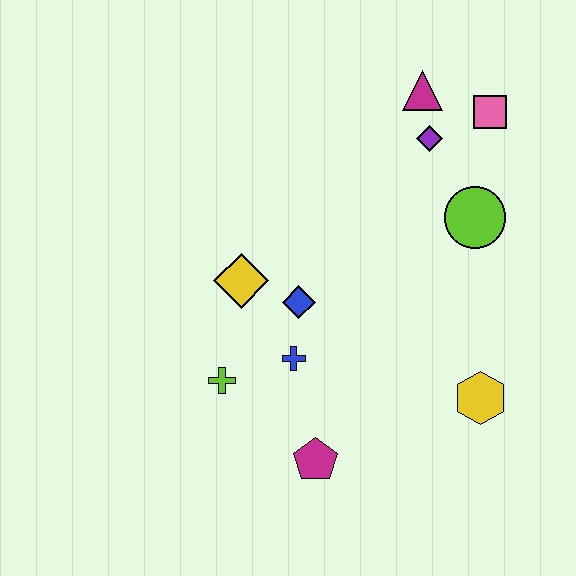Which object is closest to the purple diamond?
The magenta triangle is closest to the purple diamond.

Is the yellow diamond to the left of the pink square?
Yes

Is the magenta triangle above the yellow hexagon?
Yes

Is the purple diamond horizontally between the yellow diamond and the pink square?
Yes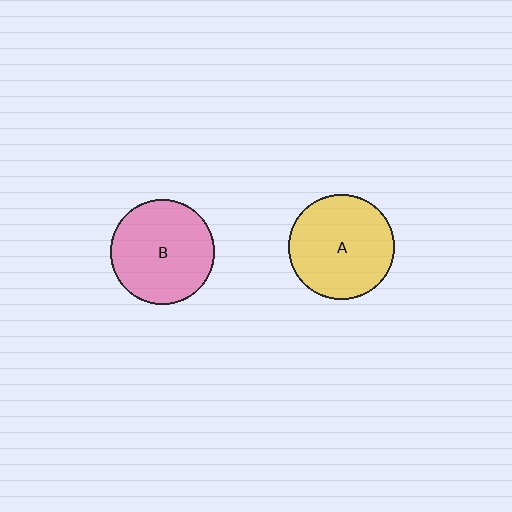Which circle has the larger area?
Circle A (yellow).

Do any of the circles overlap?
No, none of the circles overlap.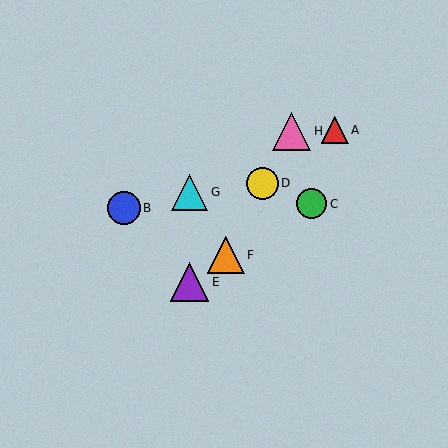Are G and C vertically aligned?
No, G is at x≈190 and C is at x≈312.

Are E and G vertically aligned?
Yes, both are at x≈190.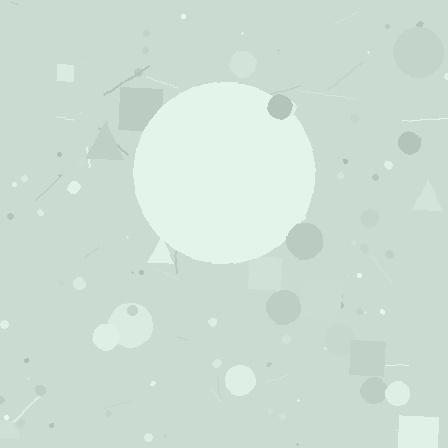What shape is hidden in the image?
A circle is hidden in the image.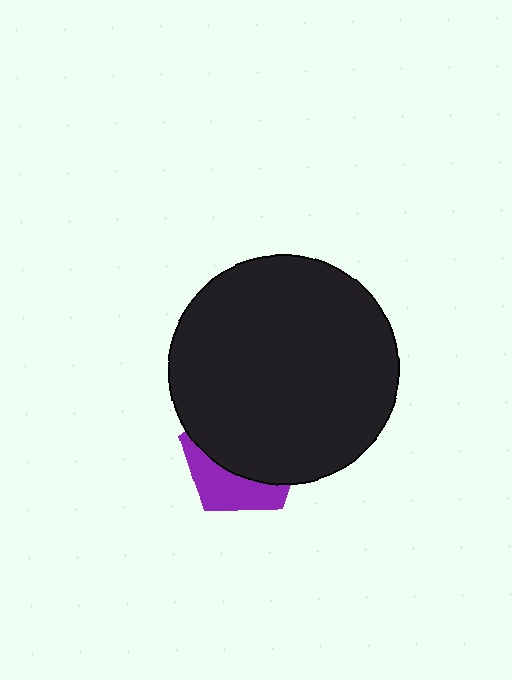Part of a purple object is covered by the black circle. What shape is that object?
It is a pentagon.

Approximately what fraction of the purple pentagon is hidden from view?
Roughly 66% of the purple pentagon is hidden behind the black circle.